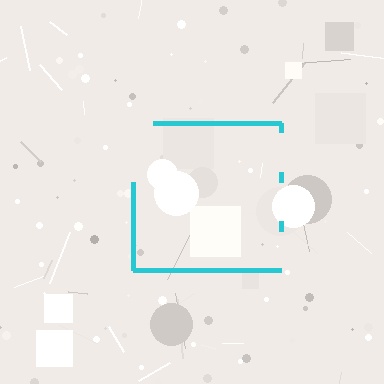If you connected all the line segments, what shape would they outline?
They would outline a square.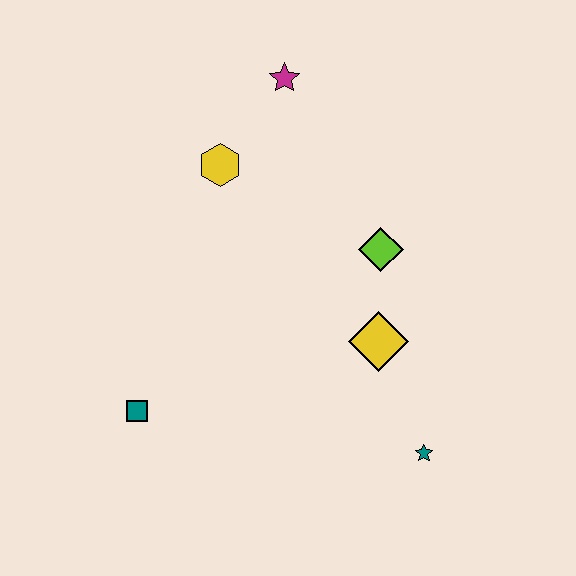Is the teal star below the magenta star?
Yes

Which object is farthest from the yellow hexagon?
The teal star is farthest from the yellow hexagon.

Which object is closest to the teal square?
The yellow diamond is closest to the teal square.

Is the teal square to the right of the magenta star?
No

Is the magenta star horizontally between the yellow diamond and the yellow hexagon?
Yes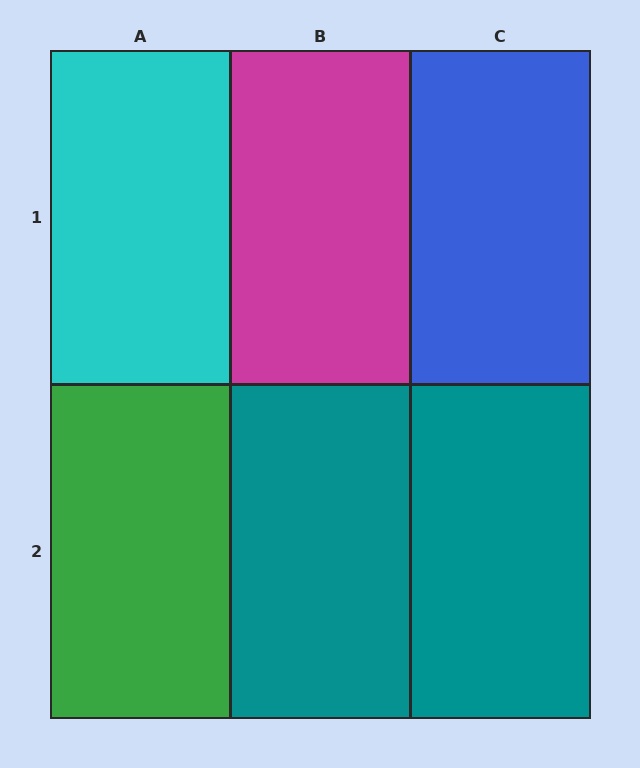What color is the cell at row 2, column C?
Teal.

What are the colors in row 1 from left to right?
Cyan, magenta, blue.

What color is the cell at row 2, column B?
Teal.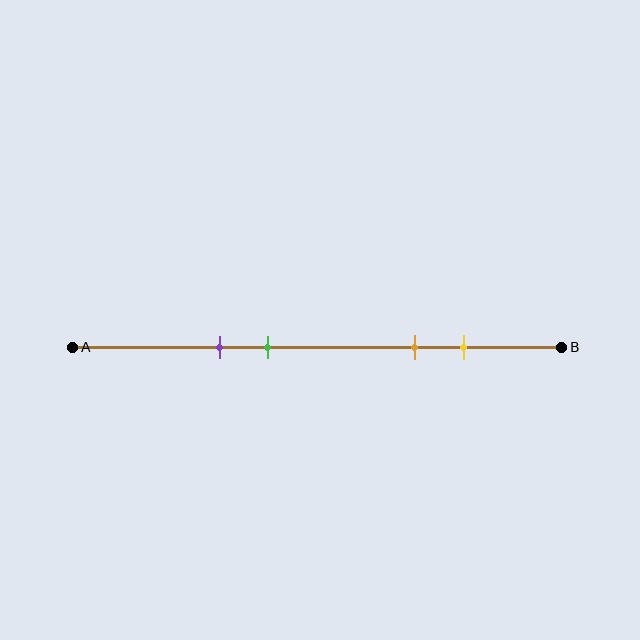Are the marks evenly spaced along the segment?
No, the marks are not evenly spaced.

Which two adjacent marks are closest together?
The purple and green marks are the closest adjacent pair.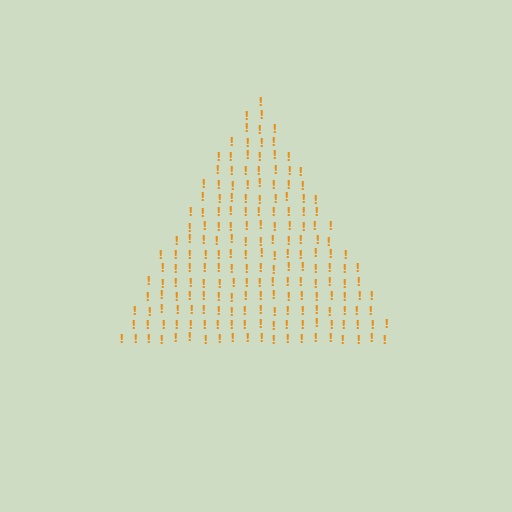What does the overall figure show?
The overall figure shows a triangle.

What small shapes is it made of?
It is made of small exclamation marks.